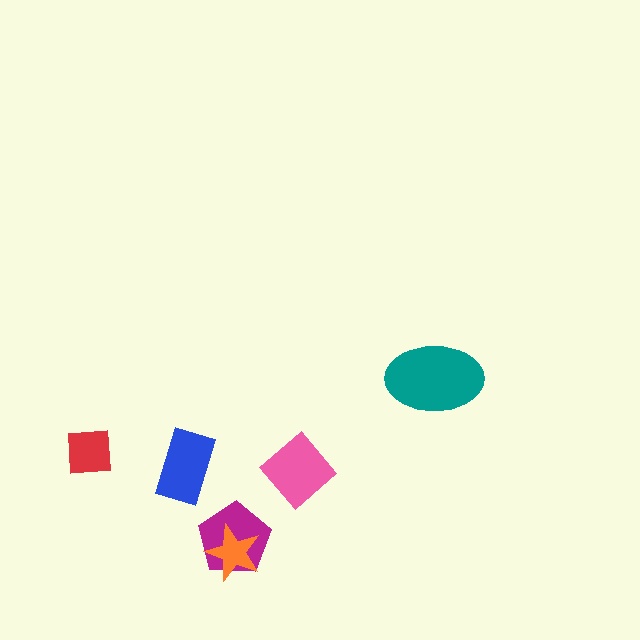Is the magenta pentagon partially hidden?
Yes, it is partially covered by another shape.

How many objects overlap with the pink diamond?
0 objects overlap with the pink diamond.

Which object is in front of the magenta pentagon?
The orange star is in front of the magenta pentagon.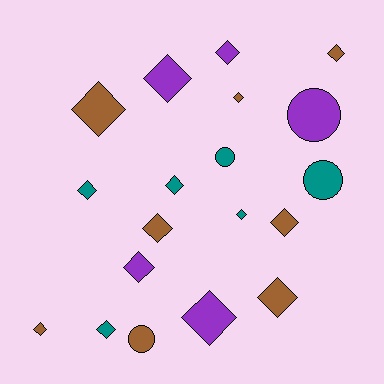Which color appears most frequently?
Brown, with 8 objects.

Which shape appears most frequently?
Diamond, with 15 objects.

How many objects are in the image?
There are 19 objects.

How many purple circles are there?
There is 1 purple circle.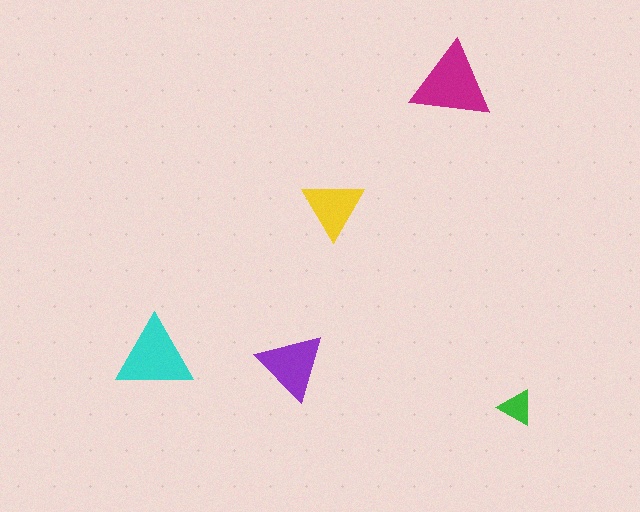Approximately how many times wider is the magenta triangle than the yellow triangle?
About 1.5 times wider.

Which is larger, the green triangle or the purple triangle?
The purple one.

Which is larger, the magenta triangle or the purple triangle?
The magenta one.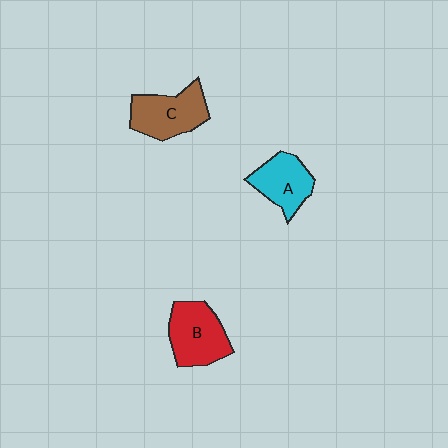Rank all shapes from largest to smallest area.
From largest to smallest: B (red), C (brown), A (cyan).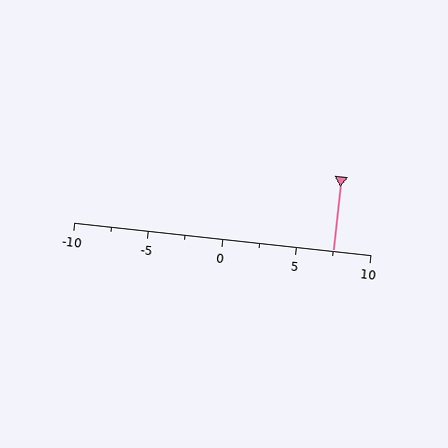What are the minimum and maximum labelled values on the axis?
The axis runs from -10 to 10.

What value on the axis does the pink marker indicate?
The marker indicates approximately 7.5.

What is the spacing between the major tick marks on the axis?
The major ticks are spaced 5 apart.